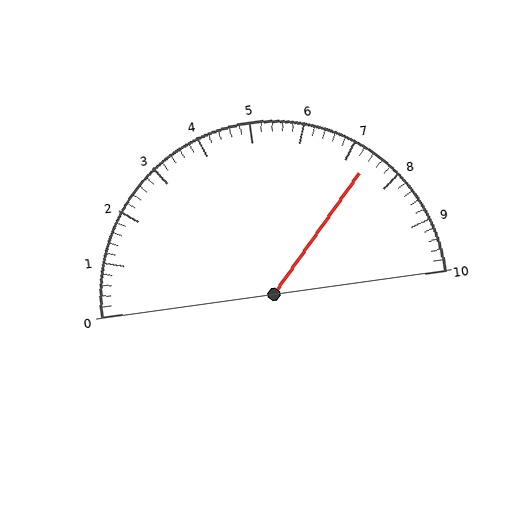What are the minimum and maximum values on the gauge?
The gauge ranges from 0 to 10.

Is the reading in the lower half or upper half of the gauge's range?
The reading is in the upper half of the range (0 to 10).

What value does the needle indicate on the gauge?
The needle indicates approximately 7.4.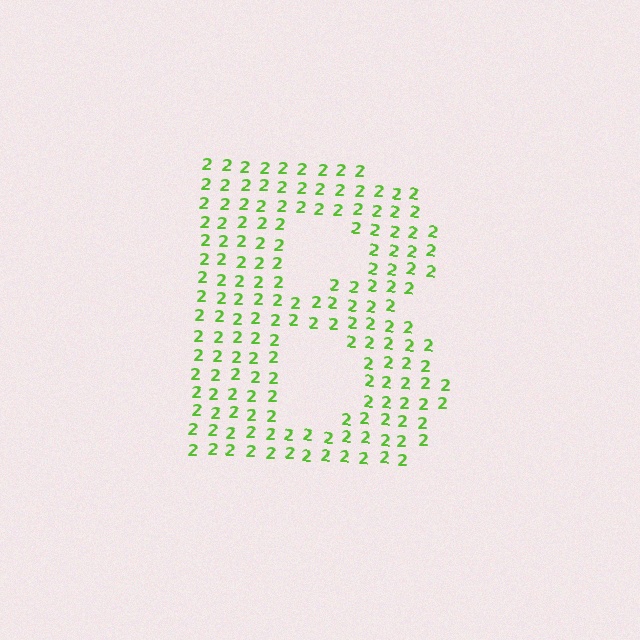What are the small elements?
The small elements are digit 2's.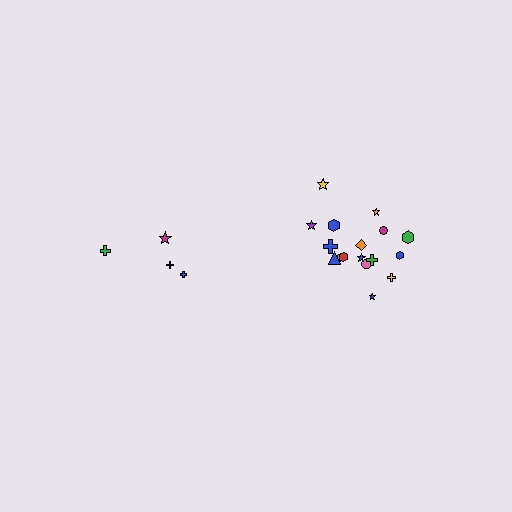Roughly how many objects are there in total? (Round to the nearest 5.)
Roughly 20 objects in total.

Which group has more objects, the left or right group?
The right group.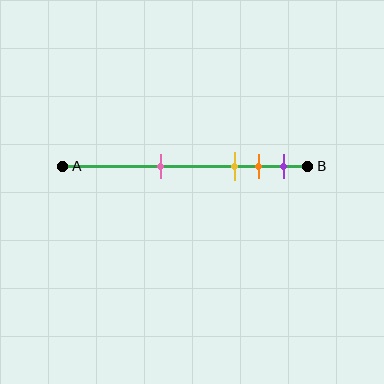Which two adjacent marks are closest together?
The orange and purple marks are the closest adjacent pair.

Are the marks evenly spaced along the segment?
No, the marks are not evenly spaced.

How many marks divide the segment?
There are 4 marks dividing the segment.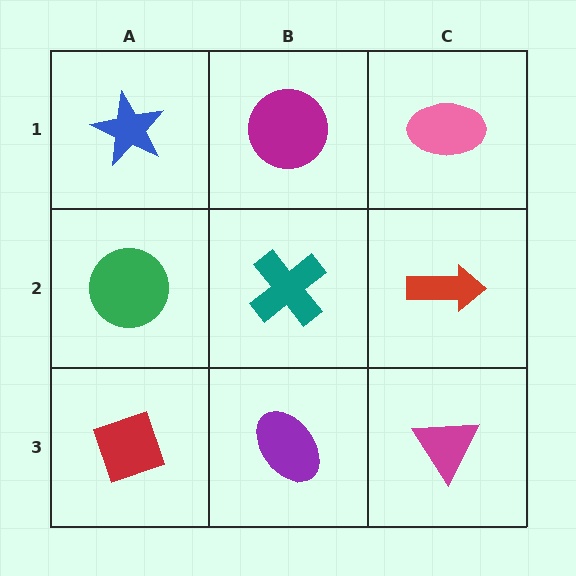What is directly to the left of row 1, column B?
A blue star.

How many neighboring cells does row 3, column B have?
3.